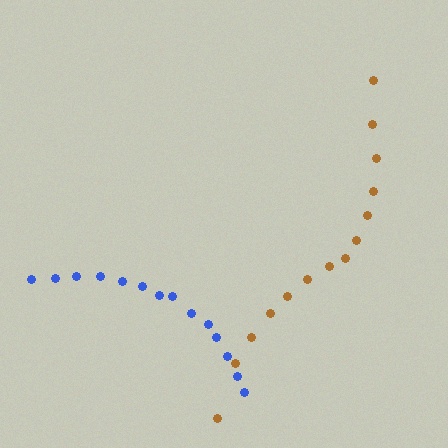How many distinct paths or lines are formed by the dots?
There are 2 distinct paths.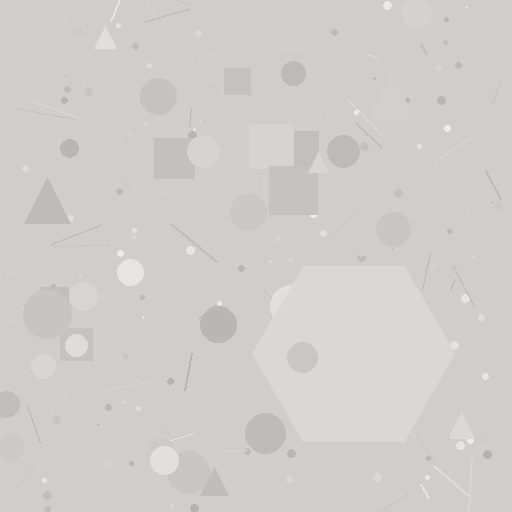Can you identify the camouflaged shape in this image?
The camouflaged shape is a hexagon.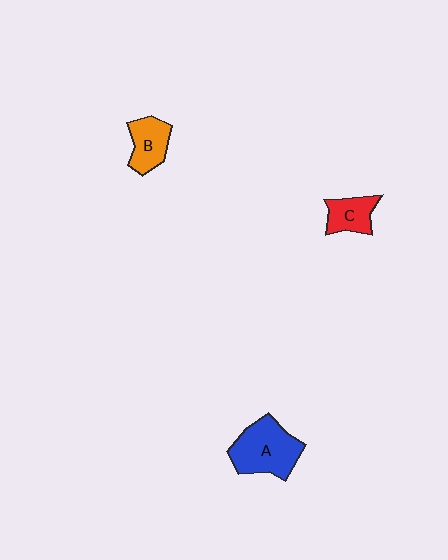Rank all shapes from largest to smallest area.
From largest to smallest: A (blue), B (orange), C (red).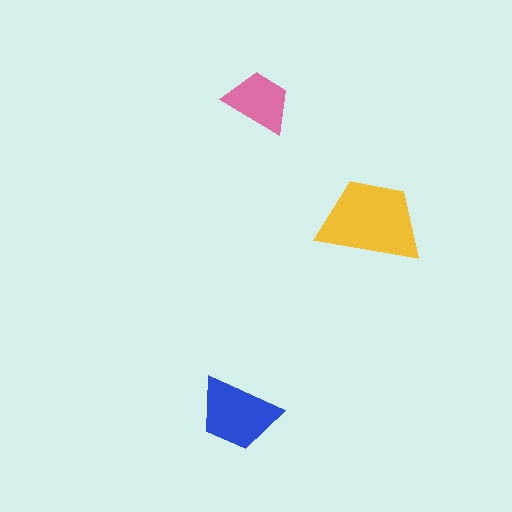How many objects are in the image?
There are 3 objects in the image.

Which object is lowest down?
The blue trapezoid is bottommost.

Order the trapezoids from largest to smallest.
the yellow one, the blue one, the pink one.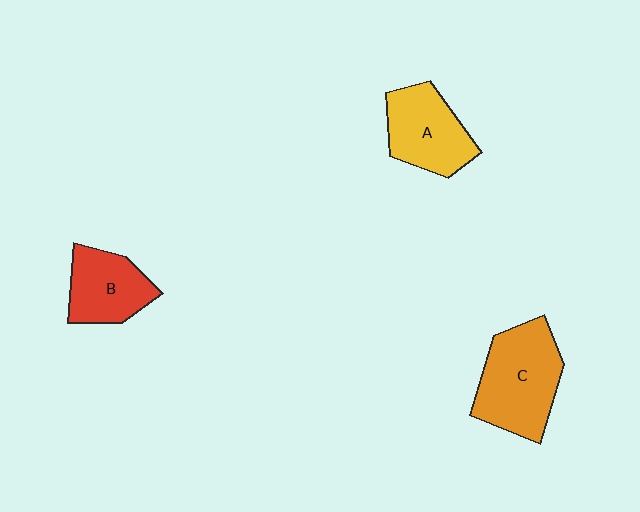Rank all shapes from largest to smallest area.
From largest to smallest: C (orange), A (yellow), B (red).